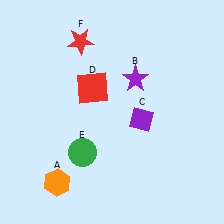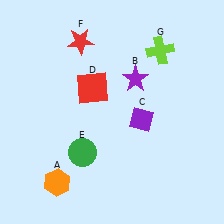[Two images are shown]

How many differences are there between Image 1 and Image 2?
There is 1 difference between the two images.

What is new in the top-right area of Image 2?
A lime cross (G) was added in the top-right area of Image 2.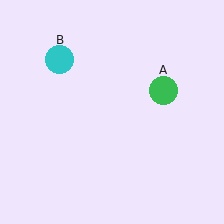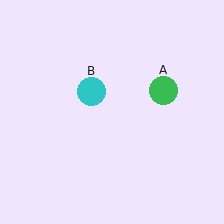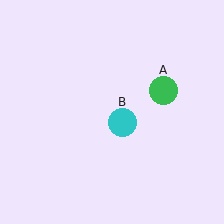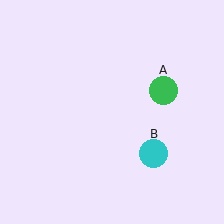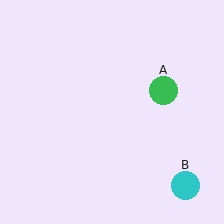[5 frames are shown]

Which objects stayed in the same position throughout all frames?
Green circle (object A) remained stationary.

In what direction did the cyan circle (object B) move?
The cyan circle (object B) moved down and to the right.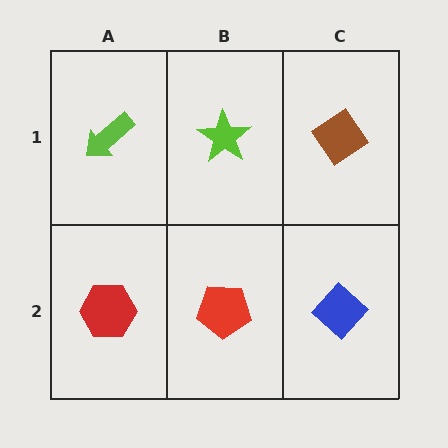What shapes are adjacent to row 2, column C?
A brown diamond (row 1, column C), a red pentagon (row 2, column B).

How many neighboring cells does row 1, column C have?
2.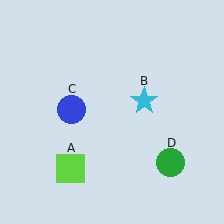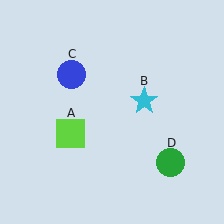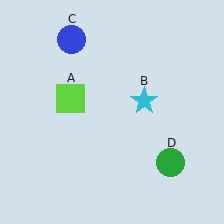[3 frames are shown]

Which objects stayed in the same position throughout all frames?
Cyan star (object B) and green circle (object D) remained stationary.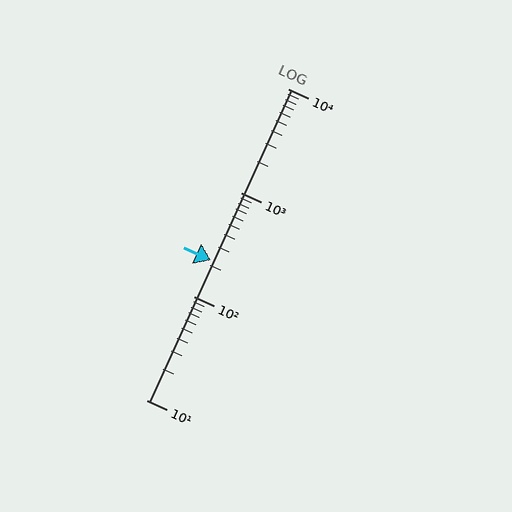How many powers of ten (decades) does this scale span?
The scale spans 3 decades, from 10 to 10000.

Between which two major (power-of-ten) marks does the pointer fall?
The pointer is between 100 and 1000.